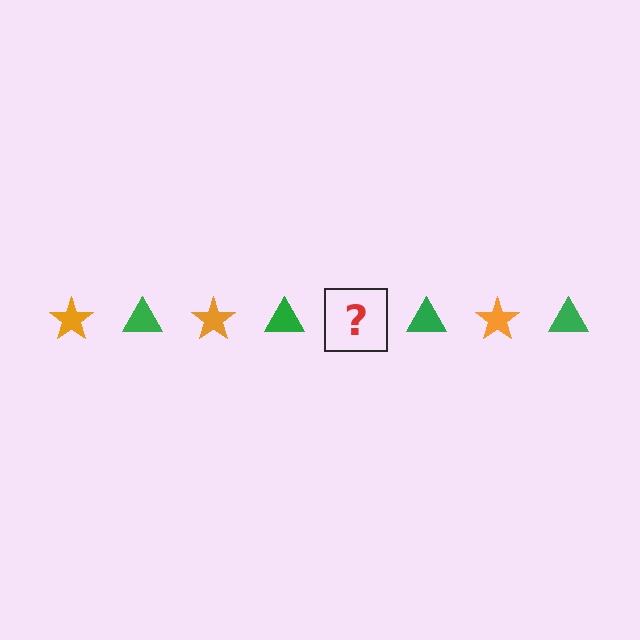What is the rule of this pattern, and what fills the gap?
The rule is that the pattern alternates between orange star and green triangle. The gap should be filled with an orange star.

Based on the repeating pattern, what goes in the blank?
The blank should be an orange star.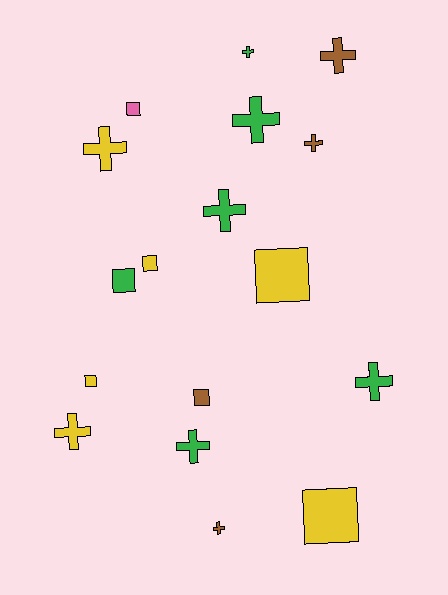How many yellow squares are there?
There are 4 yellow squares.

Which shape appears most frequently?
Cross, with 10 objects.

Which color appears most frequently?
Yellow, with 6 objects.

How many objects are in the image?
There are 17 objects.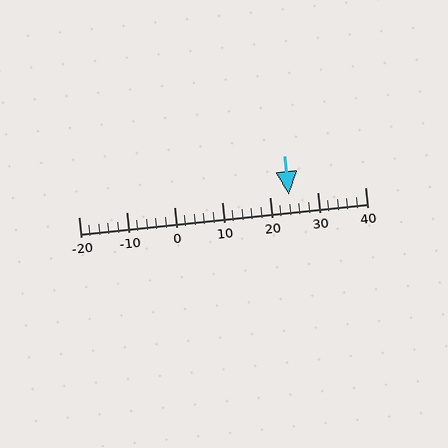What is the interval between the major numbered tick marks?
The major tick marks are spaced 10 units apart.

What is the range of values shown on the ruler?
The ruler shows values from -20 to 40.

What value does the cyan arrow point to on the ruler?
The cyan arrow points to approximately 24.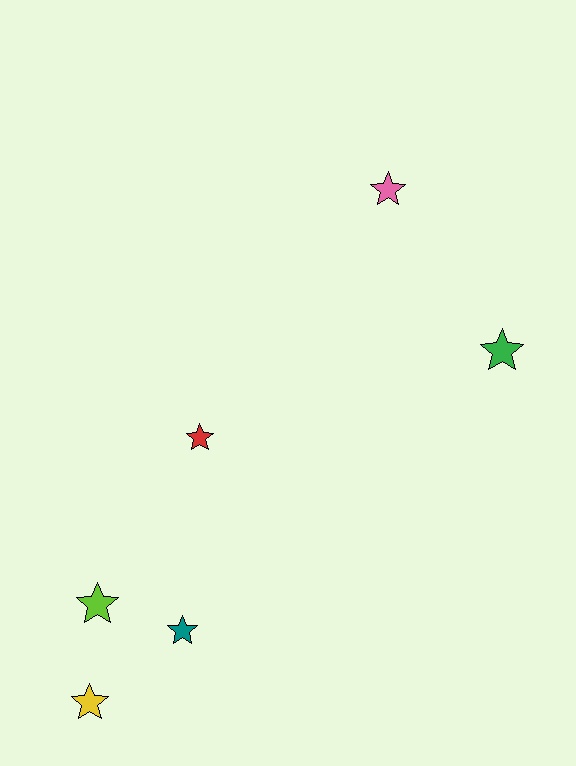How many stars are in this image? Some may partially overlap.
There are 6 stars.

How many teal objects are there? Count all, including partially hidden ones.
There is 1 teal object.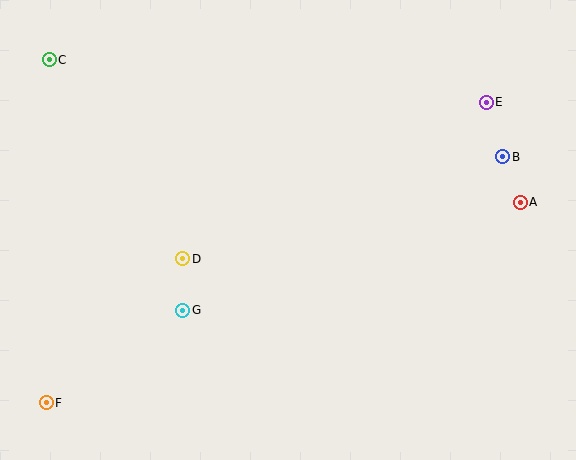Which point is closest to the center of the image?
Point D at (183, 259) is closest to the center.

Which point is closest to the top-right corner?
Point E is closest to the top-right corner.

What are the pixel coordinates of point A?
Point A is at (520, 202).